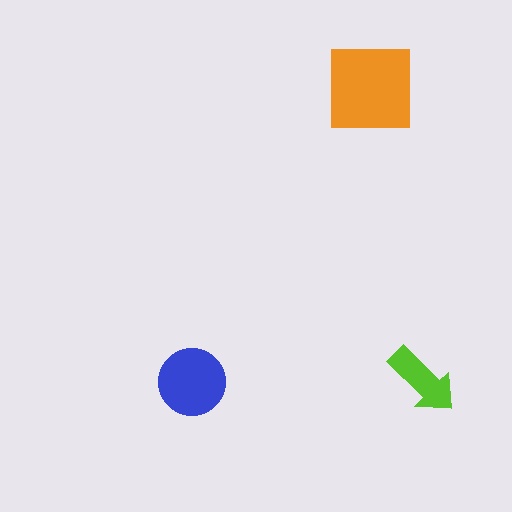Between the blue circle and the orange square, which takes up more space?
The orange square.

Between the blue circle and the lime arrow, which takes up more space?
The blue circle.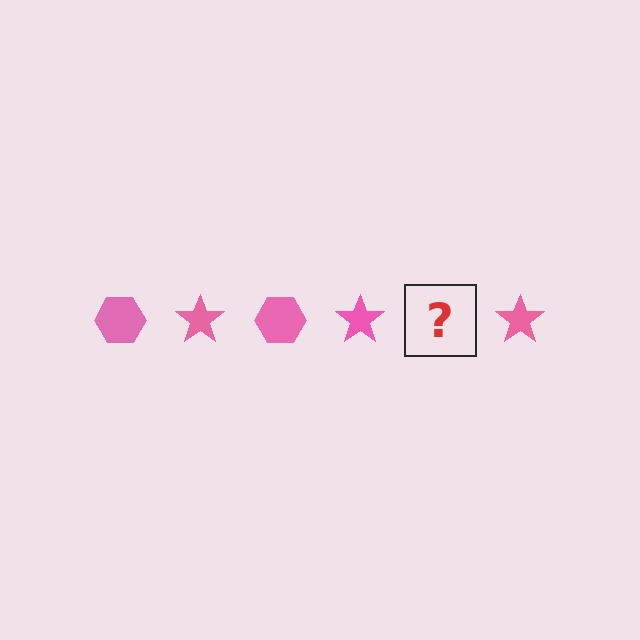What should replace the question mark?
The question mark should be replaced with a pink hexagon.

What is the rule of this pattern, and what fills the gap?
The rule is that the pattern cycles through hexagon, star shapes in pink. The gap should be filled with a pink hexagon.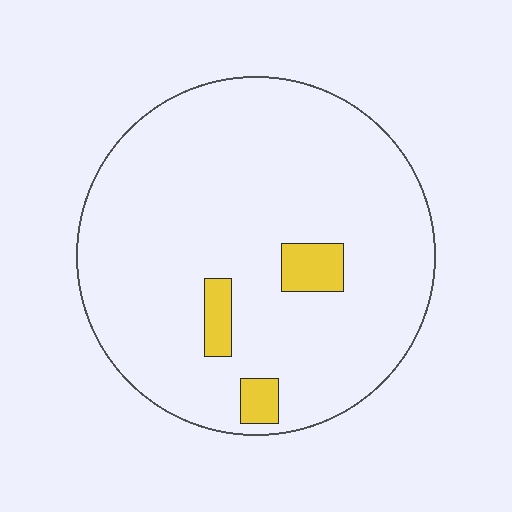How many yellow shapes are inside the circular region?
3.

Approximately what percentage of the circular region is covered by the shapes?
Approximately 5%.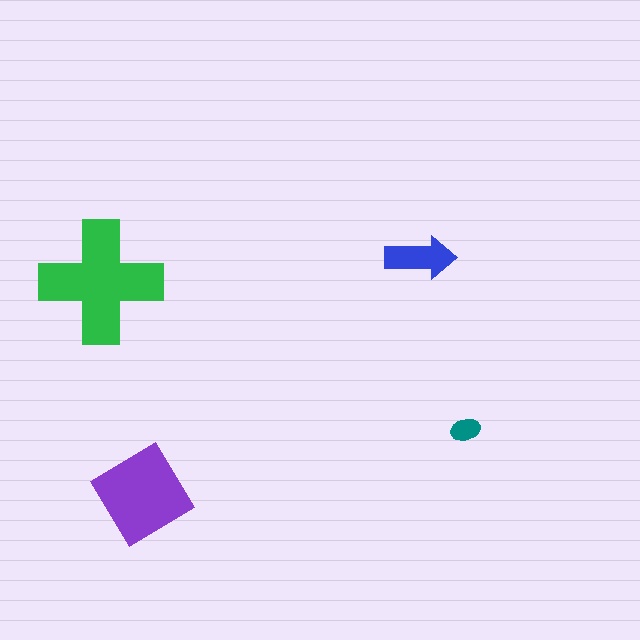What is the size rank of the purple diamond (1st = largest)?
2nd.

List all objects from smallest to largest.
The teal ellipse, the blue arrow, the purple diamond, the green cross.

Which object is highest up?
The blue arrow is topmost.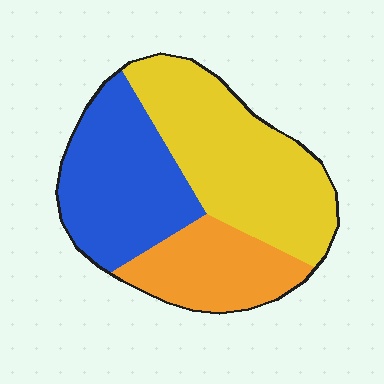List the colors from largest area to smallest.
From largest to smallest: yellow, blue, orange.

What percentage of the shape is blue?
Blue covers 34% of the shape.